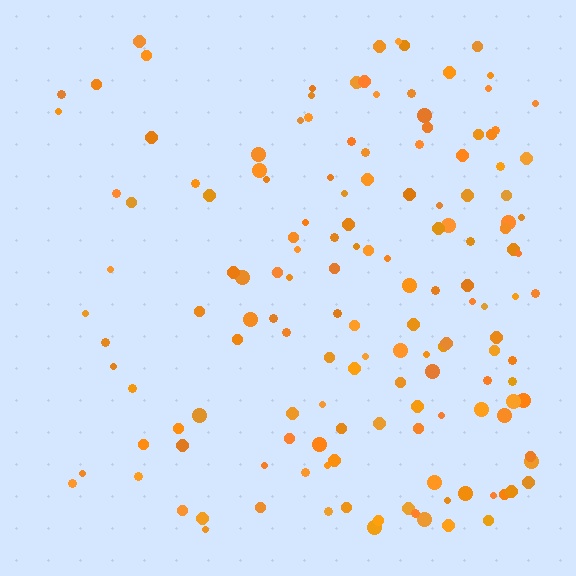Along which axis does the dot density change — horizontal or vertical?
Horizontal.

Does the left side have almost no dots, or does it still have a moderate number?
Still a moderate number, just noticeably fewer than the right.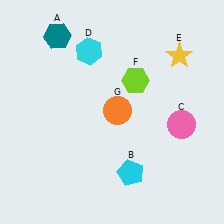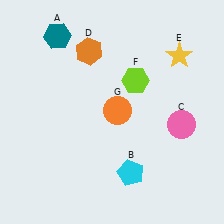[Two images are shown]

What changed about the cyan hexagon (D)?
In Image 1, D is cyan. In Image 2, it changed to orange.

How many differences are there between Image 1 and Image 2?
There is 1 difference between the two images.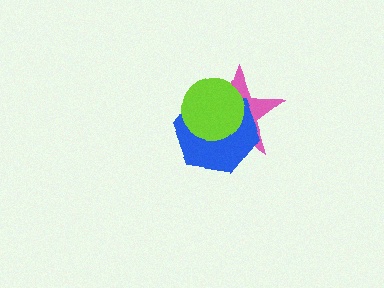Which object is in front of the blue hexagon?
The lime circle is in front of the blue hexagon.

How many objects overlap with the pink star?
2 objects overlap with the pink star.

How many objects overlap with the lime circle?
2 objects overlap with the lime circle.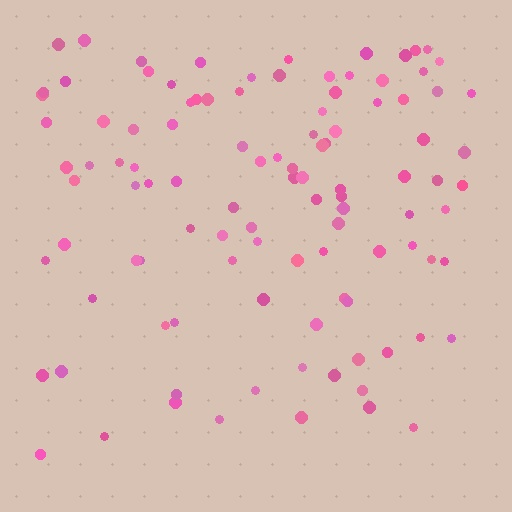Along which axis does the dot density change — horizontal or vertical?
Vertical.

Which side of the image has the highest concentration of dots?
The top.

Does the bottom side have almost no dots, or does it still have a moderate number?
Still a moderate number, just noticeably fewer than the top.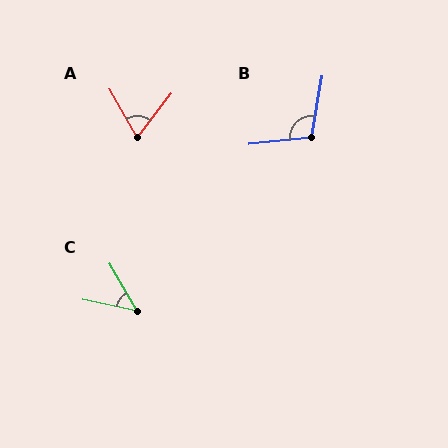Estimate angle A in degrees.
Approximately 67 degrees.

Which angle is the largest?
B, at approximately 105 degrees.